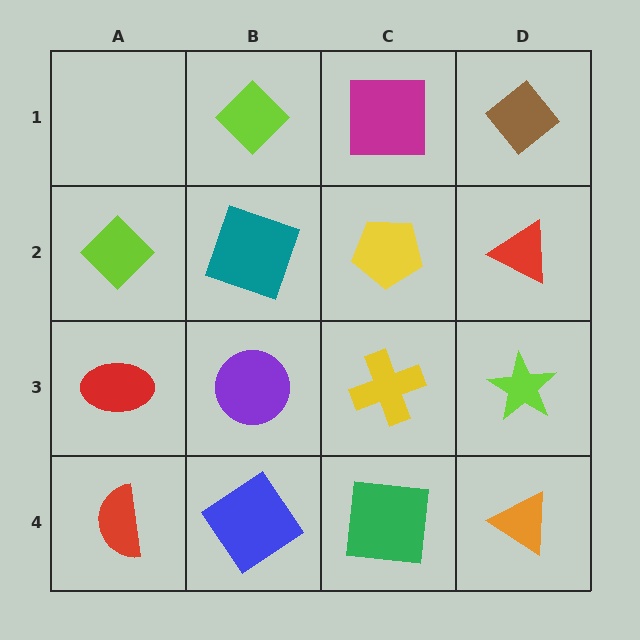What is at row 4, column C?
A green square.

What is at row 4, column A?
A red semicircle.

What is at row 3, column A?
A red ellipse.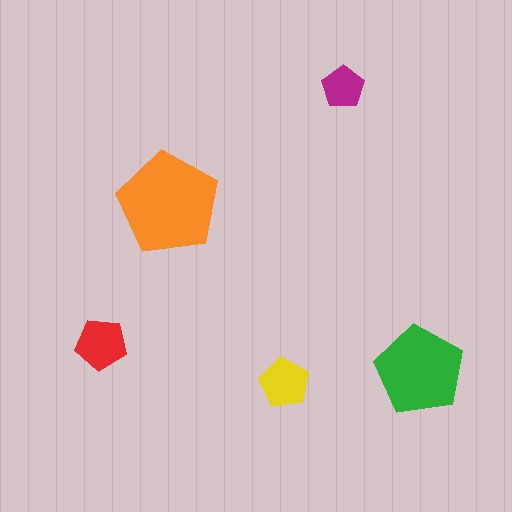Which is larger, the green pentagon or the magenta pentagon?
The green one.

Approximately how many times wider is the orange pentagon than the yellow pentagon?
About 2 times wider.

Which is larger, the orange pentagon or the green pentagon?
The orange one.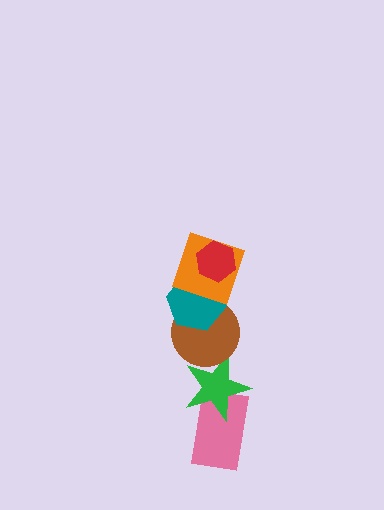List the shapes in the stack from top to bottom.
From top to bottom: the red hexagon, the orange square, the teal hexagon, the brown circle, the green star, the pink rectangle.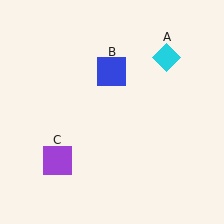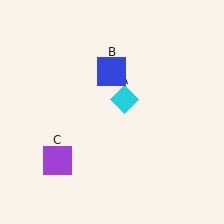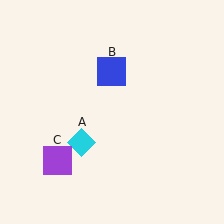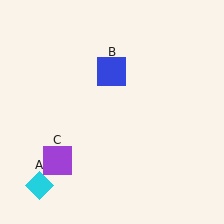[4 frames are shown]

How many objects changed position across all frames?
1 object changed position: cyan diamond (object A).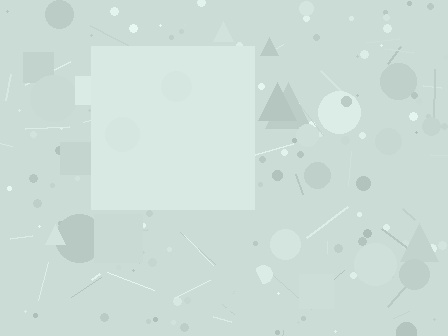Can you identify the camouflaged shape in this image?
The camouflaged shape is a square.